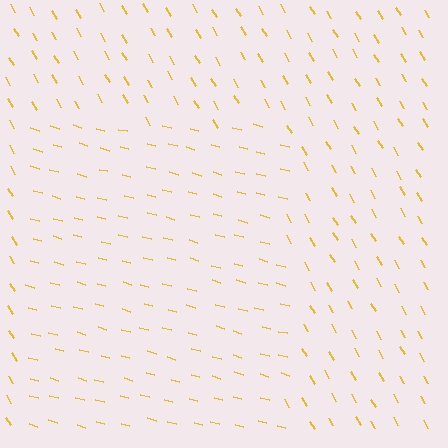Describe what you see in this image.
The image is filled with small yellow line segments. A rectangle region in the image has lines oriented differently from the surrounding lines, creating a visible texture boundary.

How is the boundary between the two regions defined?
The boundary is defined purely by a change in line orientation (approximately 45 degrees difference). All lines are the same color and thickness.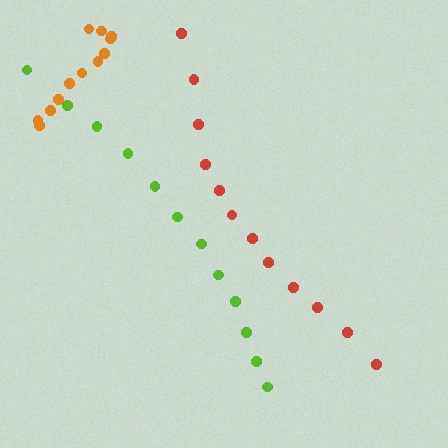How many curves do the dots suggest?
There are 3 distinct paths.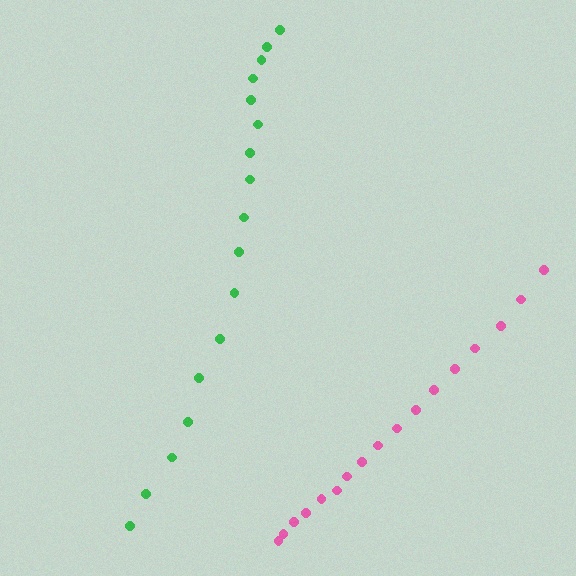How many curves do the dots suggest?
There are 2 distinct paths.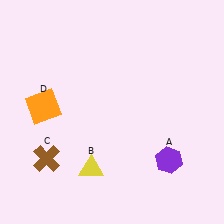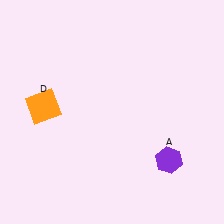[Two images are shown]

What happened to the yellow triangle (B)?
The yellow triangle (B) was removed in Image 2. It was in the bottom-left area of Image 1.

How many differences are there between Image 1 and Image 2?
There are 2 differences between the two images.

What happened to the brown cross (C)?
The brown cross (C) was removed in Image 2. It was in the bottom-left area of Image 1.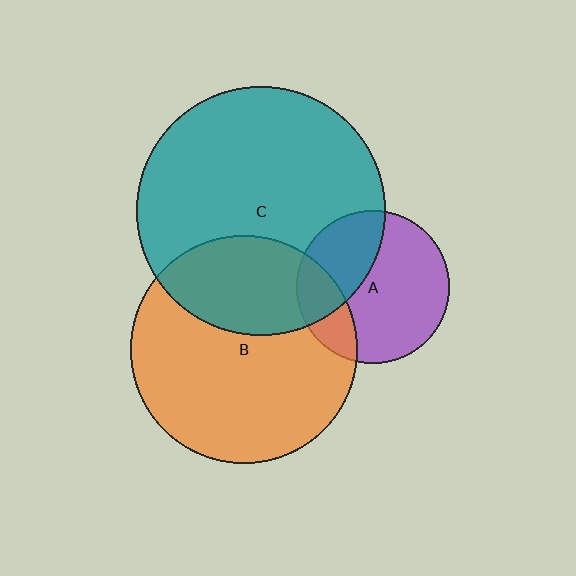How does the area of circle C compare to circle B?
Approximately 1.2 times.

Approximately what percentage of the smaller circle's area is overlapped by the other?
Approximately 35%.